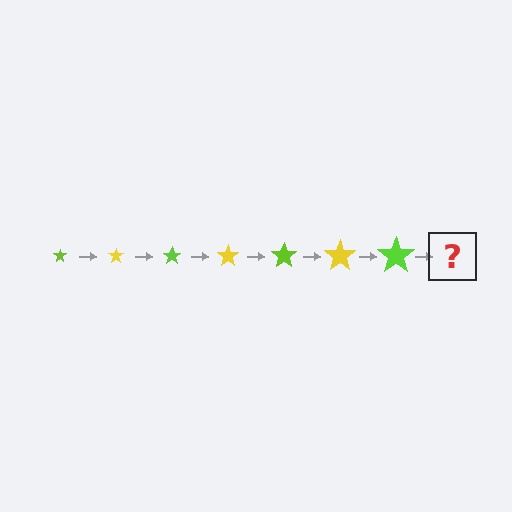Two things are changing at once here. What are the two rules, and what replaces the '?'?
The two rules are that the star grows larger each step and the color cycles through lime and yellow. The '?' should be a yellow star, larger than the previous one.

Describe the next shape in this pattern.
It should be a yellow star, larger than the previous one.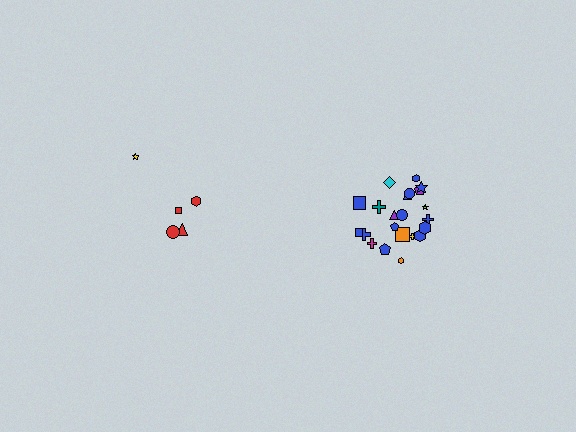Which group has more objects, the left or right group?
The right group.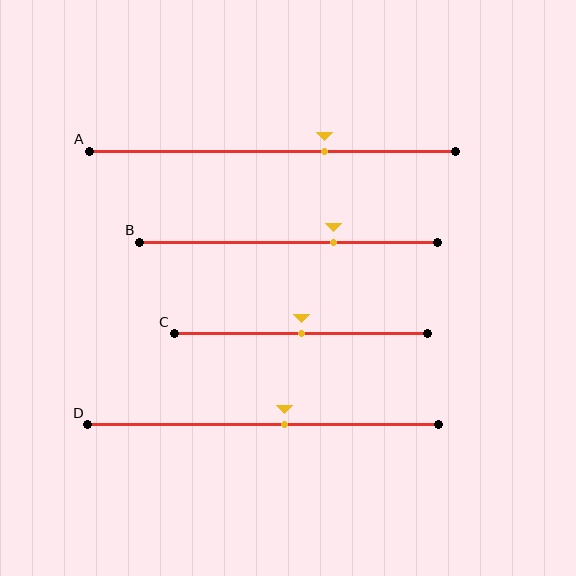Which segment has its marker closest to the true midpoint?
Segment C has its marker closest to the true midpoint.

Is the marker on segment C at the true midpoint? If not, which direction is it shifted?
Yes, the marker on segment C is at the true midpoint.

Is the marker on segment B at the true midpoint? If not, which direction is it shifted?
No, the marker on segment B is shifted to the right by about 15% of the segment length.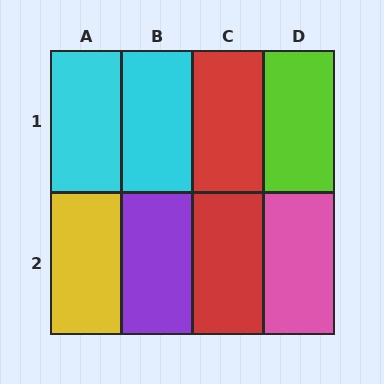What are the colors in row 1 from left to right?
Cyan, cyan, red, lime.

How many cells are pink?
1 cell is pink.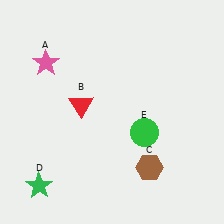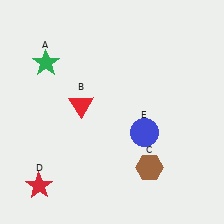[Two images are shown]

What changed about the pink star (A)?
In Image 1, A is pink. In Image 2, it changed to green.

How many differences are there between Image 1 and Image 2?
There are 3 differences between the two images.